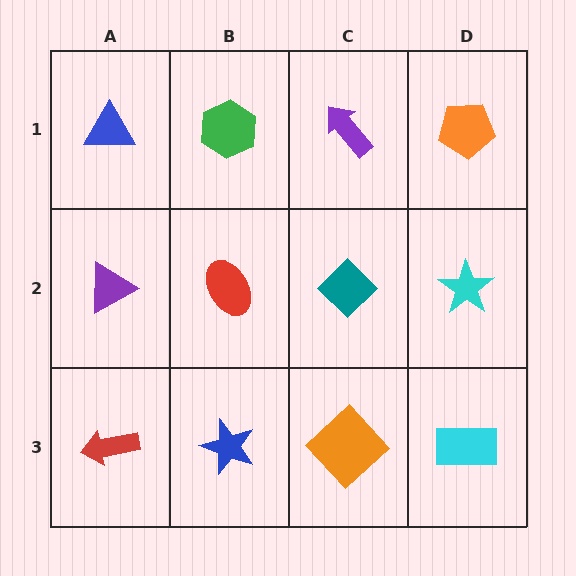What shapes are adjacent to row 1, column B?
A red ellipse (row 2, column B), a blue triangle (row 1, column A), a purple arrow (row 1, column C).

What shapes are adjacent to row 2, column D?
An orange pentagon (row 1, column D), a cyan rectangle (row 3, column D), a teal diamond (row 2, column C).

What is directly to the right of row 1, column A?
A green hexagon.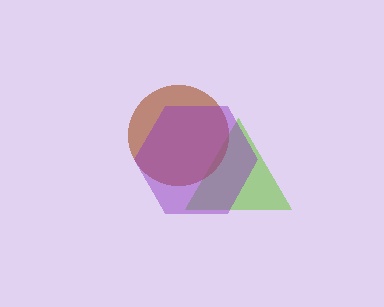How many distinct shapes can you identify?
There are 3 distinct shapes: a lime triangle, a brown circle, a purple hexagon.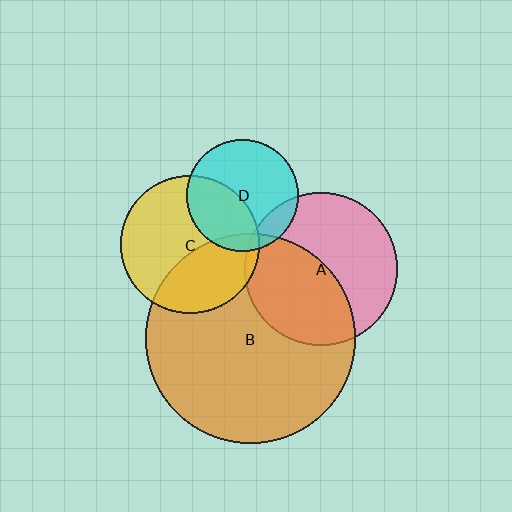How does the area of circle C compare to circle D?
Approximately 1.5 times.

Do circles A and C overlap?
Yes.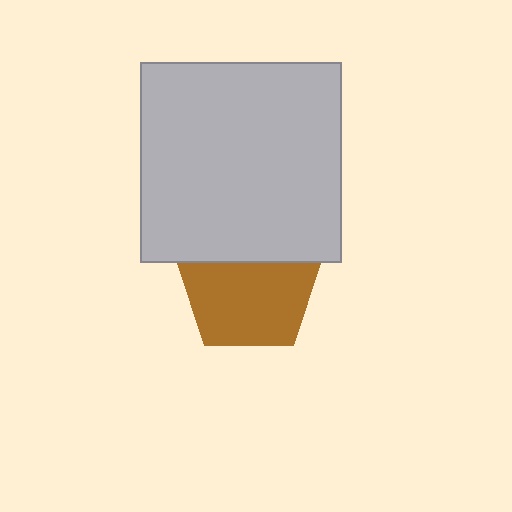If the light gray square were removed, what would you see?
You would see the complete brown pentagon.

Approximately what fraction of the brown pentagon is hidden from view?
Roughly 31% of the brown pentagon is hidden behind the light gray square.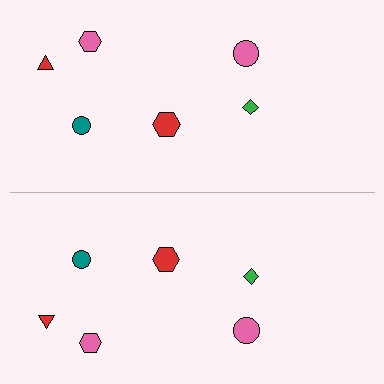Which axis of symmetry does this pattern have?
The pattern has a horizontal axis of symmetry running through the center of the image.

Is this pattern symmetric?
Yes, this pattern has bilateral (reflection) symmetry.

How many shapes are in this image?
There are 12 shapes in this image.